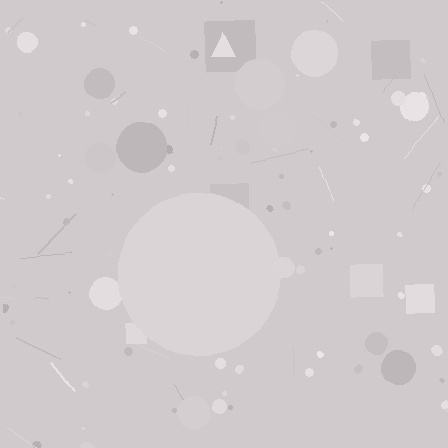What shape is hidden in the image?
A circle is hidden in the image.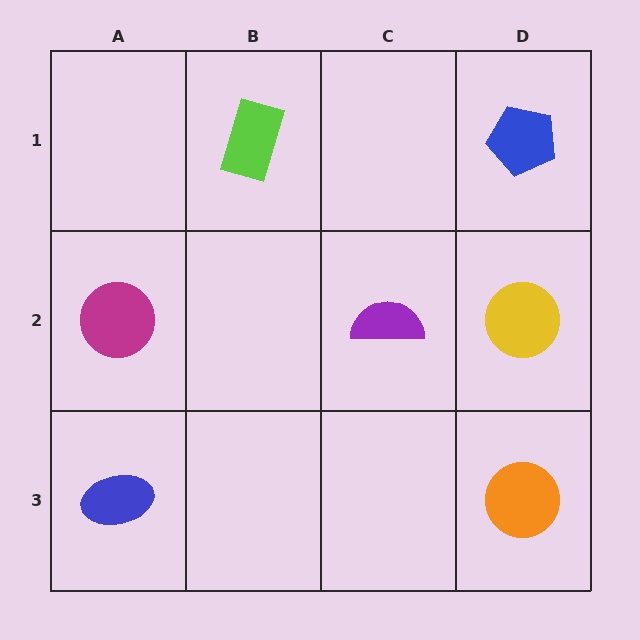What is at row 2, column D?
A yellow circle.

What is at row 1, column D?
A blue pentagon.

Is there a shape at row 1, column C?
No, that cell is empty.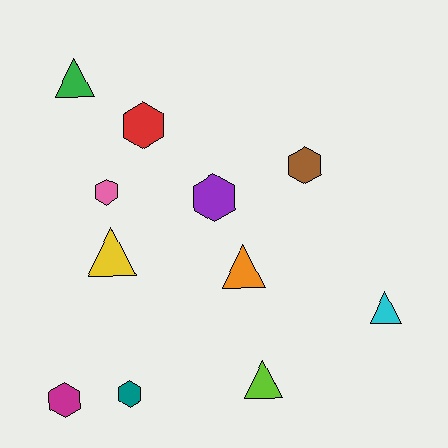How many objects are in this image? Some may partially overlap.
There are 11 objects.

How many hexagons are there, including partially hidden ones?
There are 6 hexagons.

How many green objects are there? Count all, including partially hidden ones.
There is 1 green object.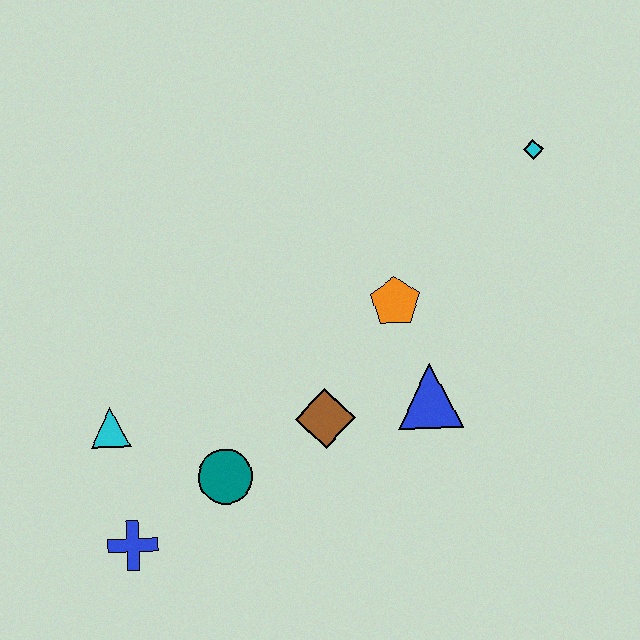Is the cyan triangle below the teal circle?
No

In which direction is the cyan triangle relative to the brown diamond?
The cyan triangle is to the left of the brown diamond.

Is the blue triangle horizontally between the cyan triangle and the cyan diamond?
Yes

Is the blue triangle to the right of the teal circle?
Yes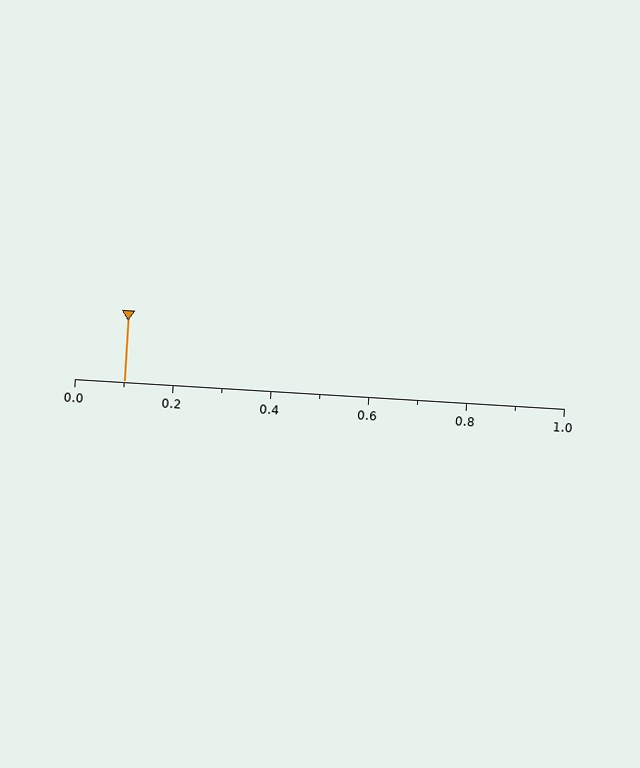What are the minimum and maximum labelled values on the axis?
The axis runs from 0.0 to 1.0.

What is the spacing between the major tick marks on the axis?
The major ticks are spaced 0.2 apart.